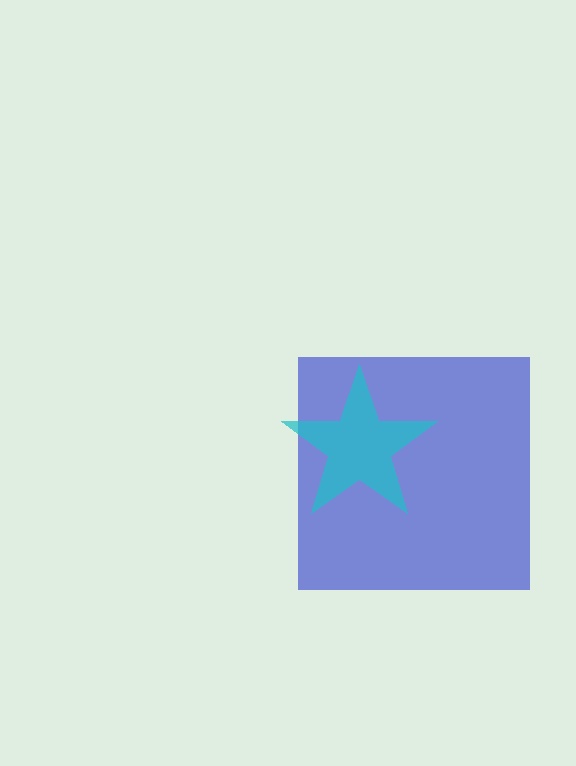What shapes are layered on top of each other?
The layered shapes are: a blue square, a cyan star.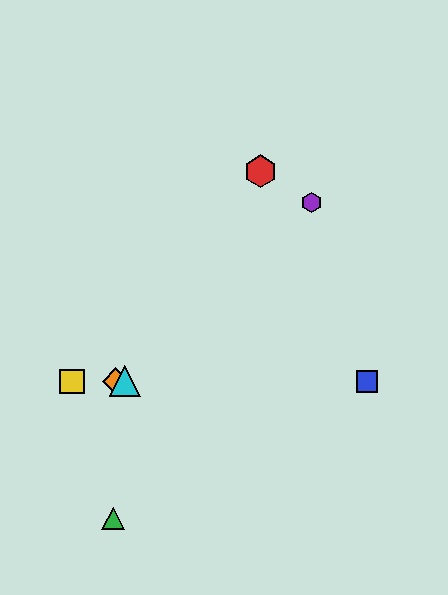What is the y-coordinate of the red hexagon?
The red hexagon is at y≈171.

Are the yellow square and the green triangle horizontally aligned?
No, the yellow square is at y≈381 and the green triangle is at y≈519.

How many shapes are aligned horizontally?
4 shapes (the blue square, the yellow square, the orange diamond, the cyan triangle) are aligned horizontally.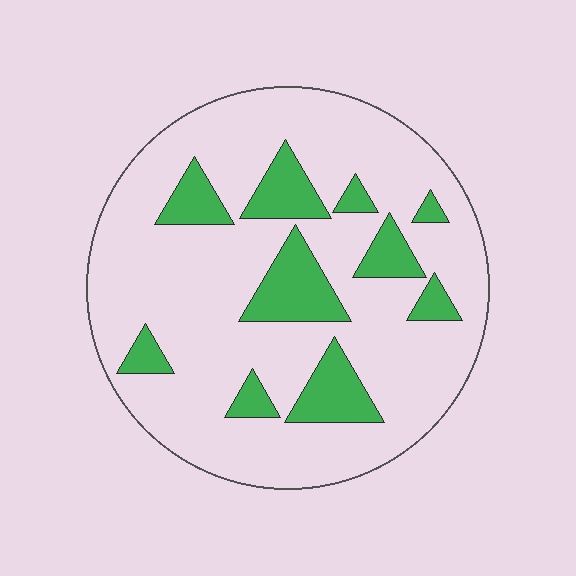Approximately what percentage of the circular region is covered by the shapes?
Approximately 20%.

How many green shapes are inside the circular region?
10.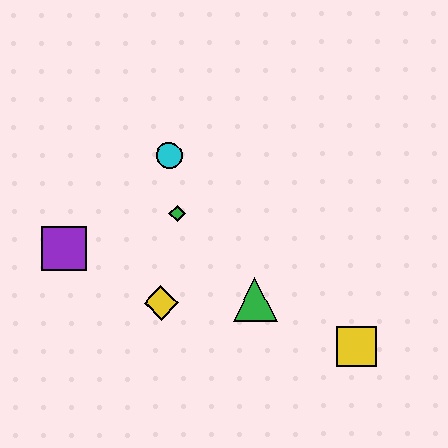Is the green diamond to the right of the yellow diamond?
Yes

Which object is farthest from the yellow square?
The purple square is farthest from the yellow square.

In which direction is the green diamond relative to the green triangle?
The green diamond is above the green triangle.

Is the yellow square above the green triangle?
No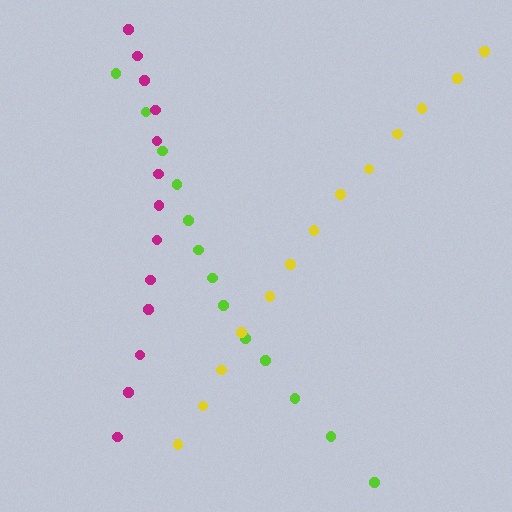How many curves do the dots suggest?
There are 3 distinct paths.